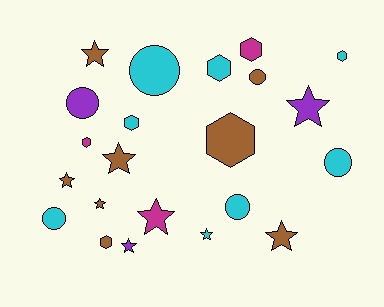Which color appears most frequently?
Cyan, with 8 objects.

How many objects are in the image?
There are 22 objects.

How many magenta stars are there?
There is 1 magenta star.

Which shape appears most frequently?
Star, with 9 objects.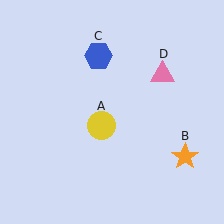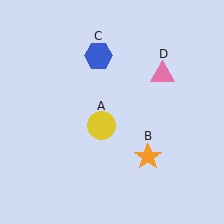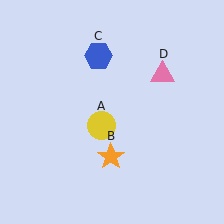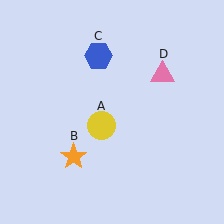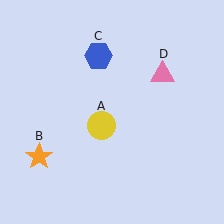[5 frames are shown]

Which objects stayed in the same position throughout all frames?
Yellow circle (object A) and blue hexagon (object C) and pink triangle (object D) remained stationary.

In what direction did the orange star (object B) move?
The orange star (object B) moved left.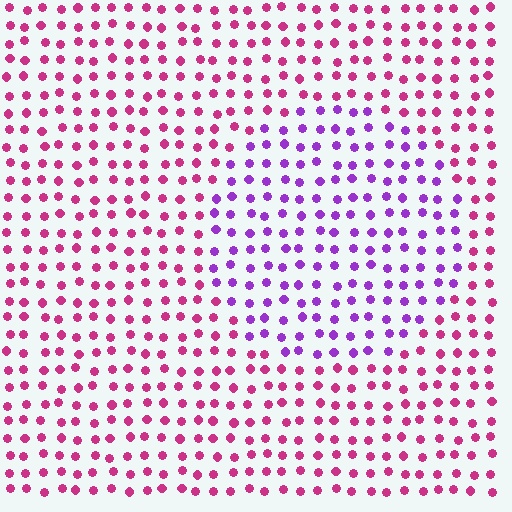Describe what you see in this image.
The image is filled with small magenta elements in a uniform arrangement. A circle-shaped region is visible where the elements are tinted to a slightly different hue, forming a subtle color boundary.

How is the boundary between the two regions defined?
The boundary is defined purely by a slight shift in hue (about 46 degrees). Spacing, size, and orientation are identical on both sides.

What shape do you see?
I see a circle.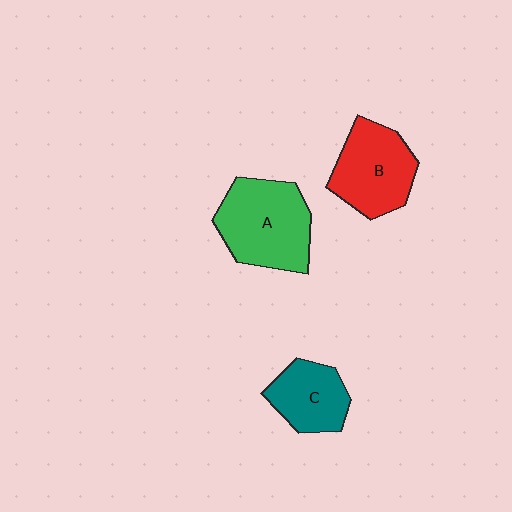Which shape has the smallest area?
Shape C (teal).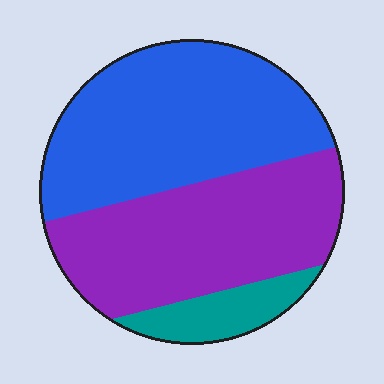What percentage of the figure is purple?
Purple covers about 45% of the figure.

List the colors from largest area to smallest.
From largest to smallest: blue, purple, teal.